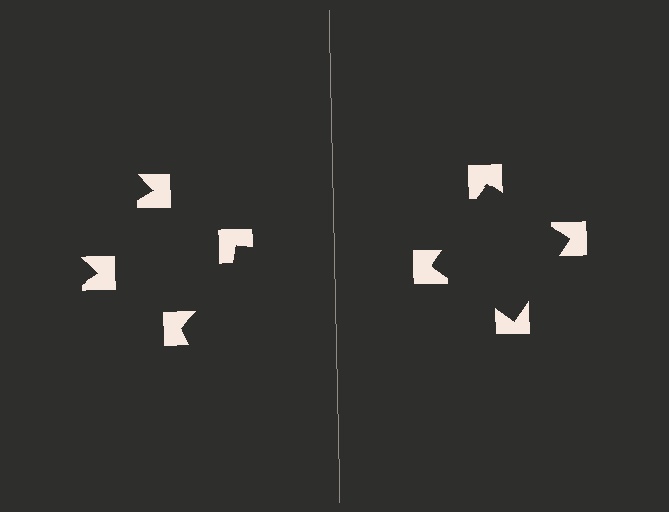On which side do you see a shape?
An illusory square appears on the right side. On the left side the wedge cuts are rotated, so no coherent shape forms.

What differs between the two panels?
The notched squares are positioned identically on both sides; only the wedge orientations differ. On the right they align to a square; on the left they are misaligned.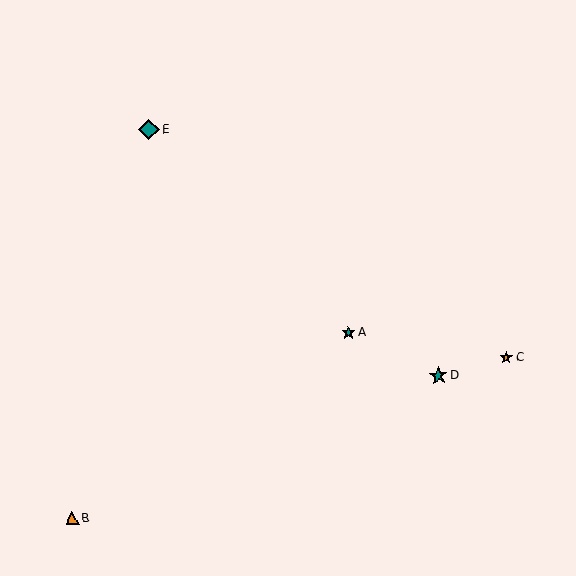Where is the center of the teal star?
The center of the teal star is at (438, 376).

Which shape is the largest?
The teal diamond (labeled E) is the largest.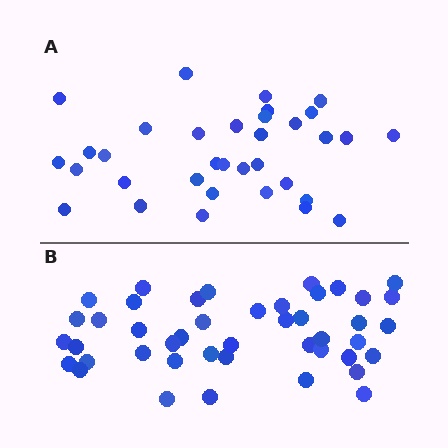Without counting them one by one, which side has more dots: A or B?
Region B (the bottom region) has more dots.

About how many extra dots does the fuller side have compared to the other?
Region B has roughly 10 or so more dots than region A.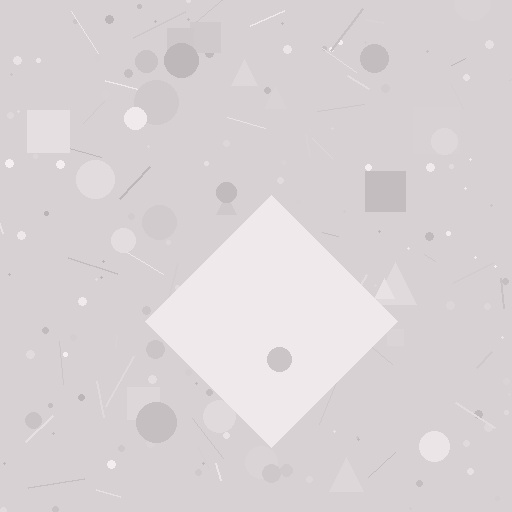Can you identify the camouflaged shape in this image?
The camouflaged shape is a diamond.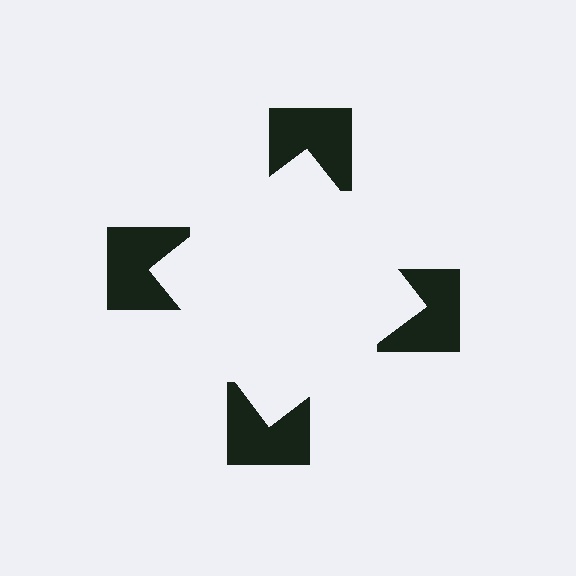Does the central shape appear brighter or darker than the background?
It typically appears slightly brighter than the background, even though no actual brightness change is drawn.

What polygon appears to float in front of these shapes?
An illusory square — its edges are inferred from the aligned wedge cuts in the notched squares, not physically drawn.